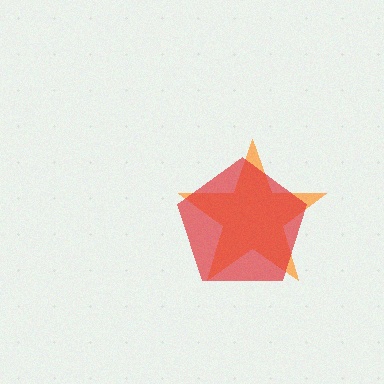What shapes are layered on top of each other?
The layered shapes are: an orange star, a red pentagon.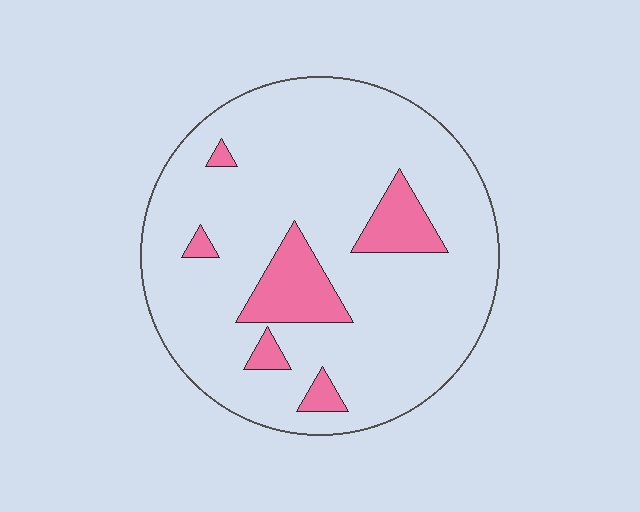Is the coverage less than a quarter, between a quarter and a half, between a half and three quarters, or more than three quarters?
Less than a quarter.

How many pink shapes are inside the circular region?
6.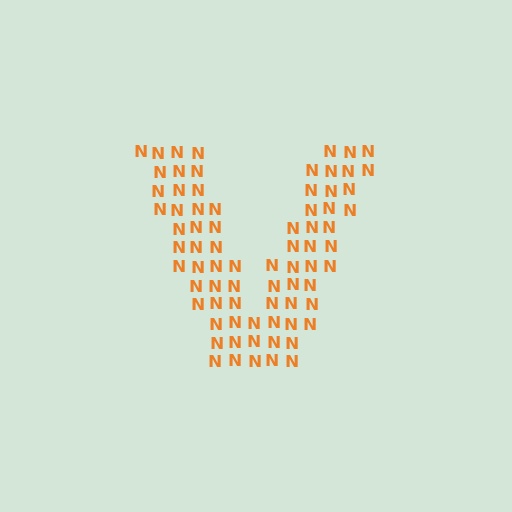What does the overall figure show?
The overall figure shows the letter V.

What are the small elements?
The small elements are letter N's.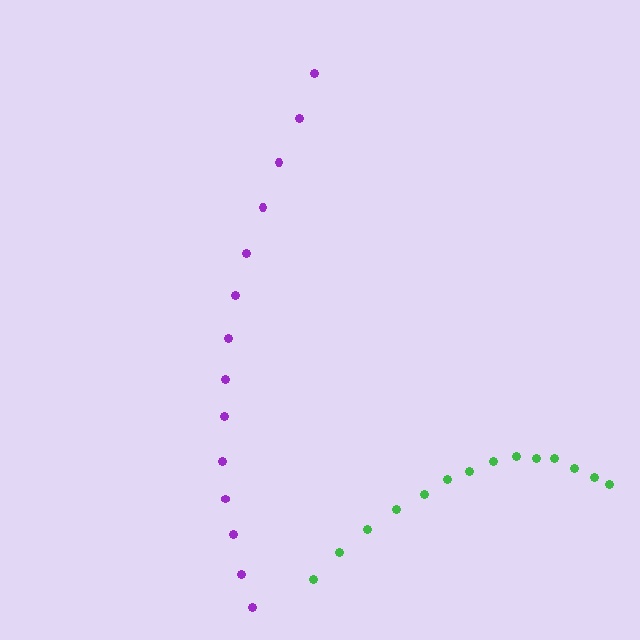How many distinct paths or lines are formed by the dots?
There are 2 distinct paths.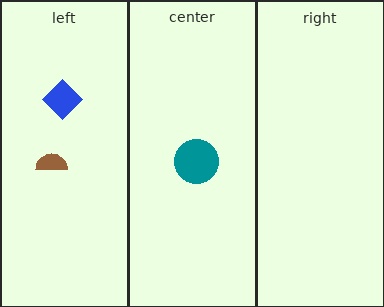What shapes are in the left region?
The brown semicircle, the blue diamond.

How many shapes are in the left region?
2.